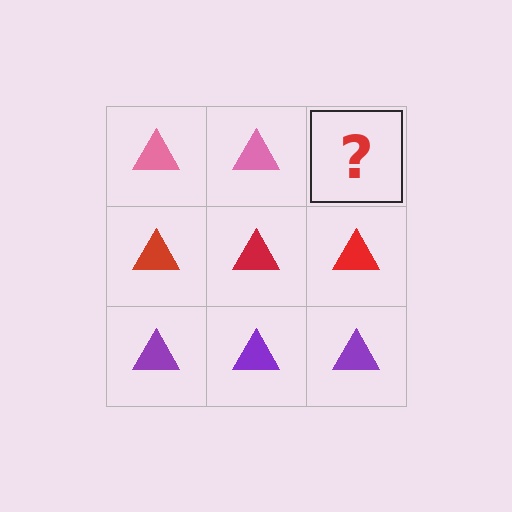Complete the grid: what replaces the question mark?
The question mark should be replaced with a pink triangle.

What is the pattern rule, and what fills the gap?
The rule is that each row has a consistent color. The gap should be filled with a pink triangle.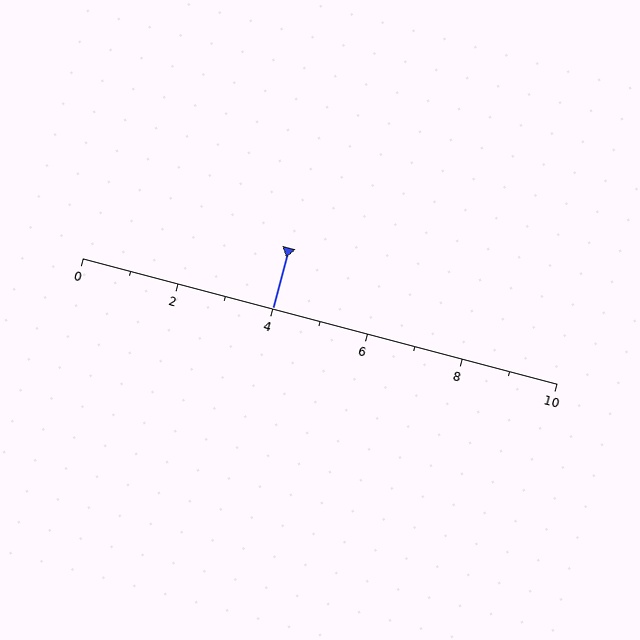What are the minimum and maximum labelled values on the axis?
The axis runs from 0 to 10.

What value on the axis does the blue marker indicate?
The marker indicates approximately 4.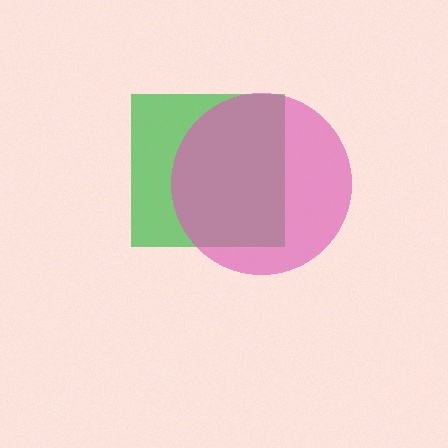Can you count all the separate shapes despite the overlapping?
Yes, there are 2 separate shapes.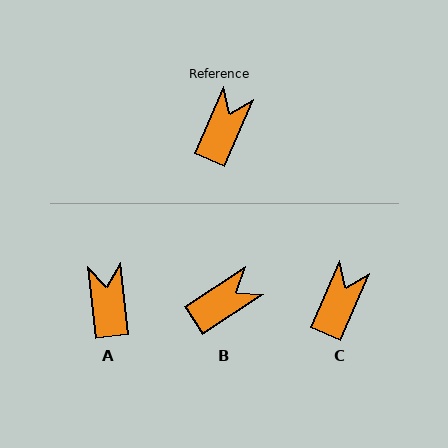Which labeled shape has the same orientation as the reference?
C.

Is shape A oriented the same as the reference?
No, it is off by about 30 degrees.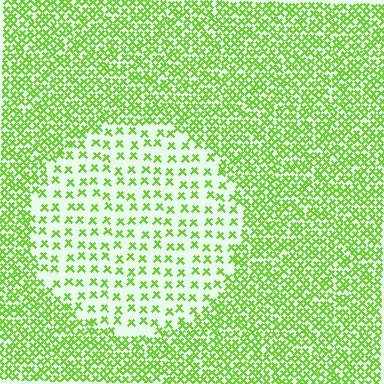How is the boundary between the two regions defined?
The boundary is defined by a change in element density (approximately 2.6x ratio). All elements are the same color, size, and shape.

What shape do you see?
I see a circle.